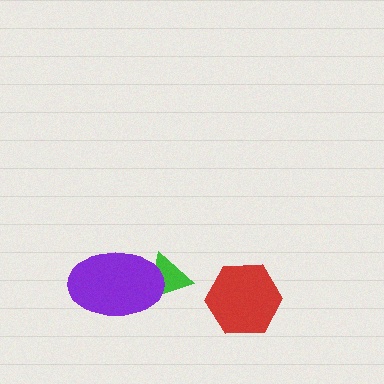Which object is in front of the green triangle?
The purple ellipse is in front of the green triangle.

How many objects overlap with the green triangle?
1 object overlaps with the green triangle.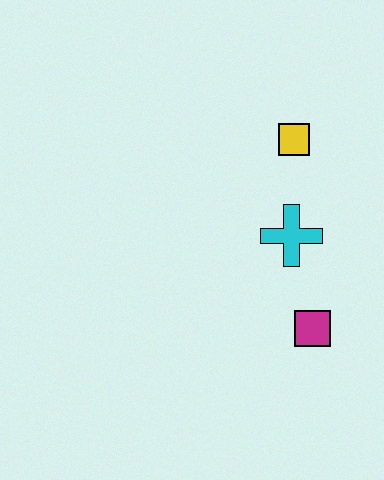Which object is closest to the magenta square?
The cyan cross is closest to the magenta square.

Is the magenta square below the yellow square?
Yes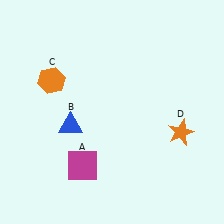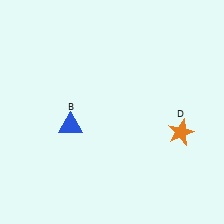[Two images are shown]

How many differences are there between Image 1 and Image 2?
There are 2 differences between the two images.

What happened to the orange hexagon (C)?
The orange hexagon (C) was removed in Image 2. It was in the top-left area of Image 1.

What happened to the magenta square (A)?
The magenta square (A) was removed in Image 2. It was in the bottom-left area of Image 1.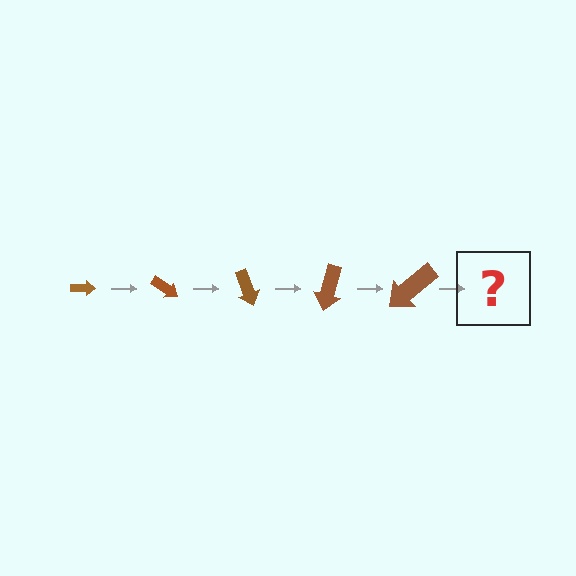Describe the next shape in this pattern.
It should be an arrow, larger than the previous one and rotated 175 degrees from the start.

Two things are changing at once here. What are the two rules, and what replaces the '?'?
The two rules are that the arrow grows larger each step and it rotates 35 degrees each step. The '?' should be an arrow, larger than the previous one and rotated 175 degrees from the start.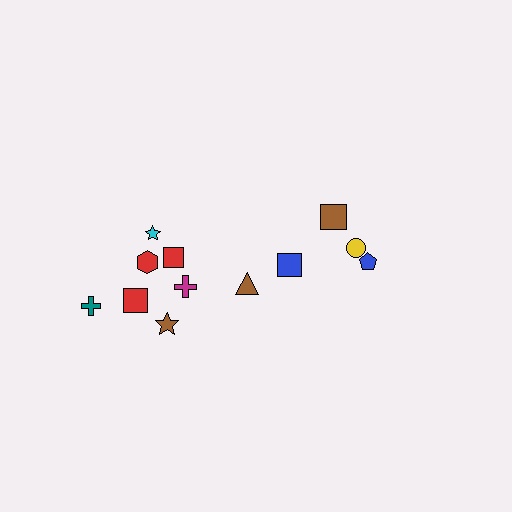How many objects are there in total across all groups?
There are 12 objects.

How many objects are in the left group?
There are 7 objects.